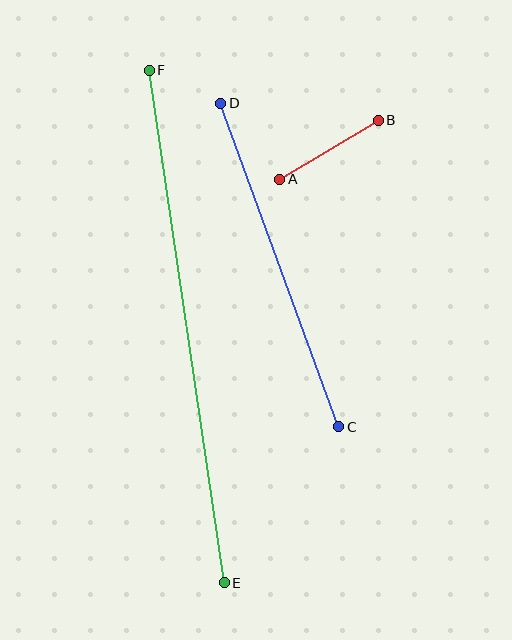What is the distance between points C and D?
The distance is approximately 345 pixels.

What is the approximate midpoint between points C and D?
The midpoint is at approximately (280, 265) pixels.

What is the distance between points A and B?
The distance is approximately 115 pixels.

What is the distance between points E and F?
The distance is approximately 518 pixels.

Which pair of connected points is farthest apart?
Points E and F are farthest apart.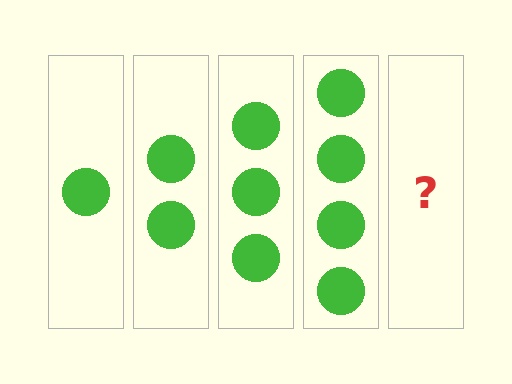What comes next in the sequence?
The next element should be 5 circles.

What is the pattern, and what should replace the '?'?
The pattern is that each step adds one more circle. The '?' should be 5 circles.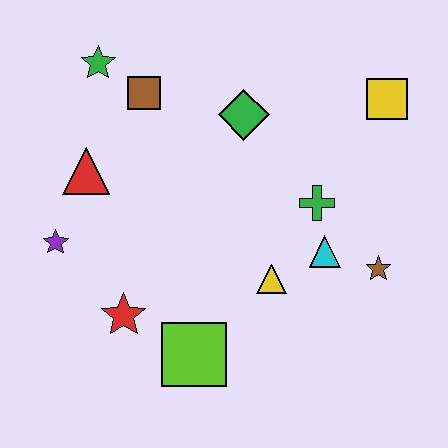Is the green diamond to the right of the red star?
Yes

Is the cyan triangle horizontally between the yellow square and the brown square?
Yes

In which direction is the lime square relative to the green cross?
The lime square is below the green cross.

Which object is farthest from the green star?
The brown star is farthest from the green star.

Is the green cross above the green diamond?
No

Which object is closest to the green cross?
The cyan triangle is closest to the green cross.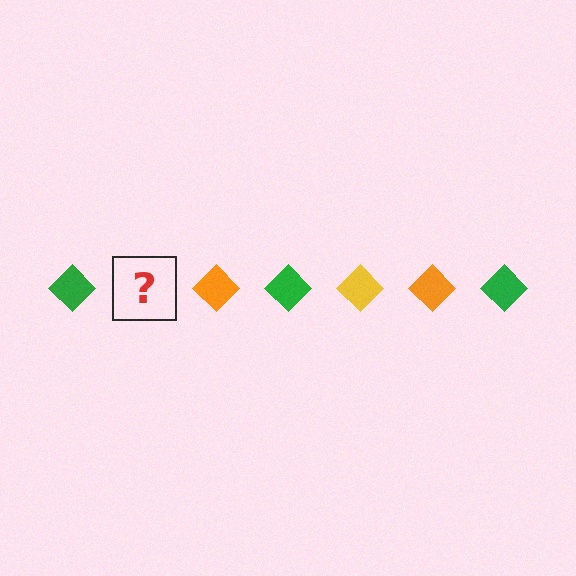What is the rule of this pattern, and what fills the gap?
The rule is that the pattern cycles through green, yellow, orange diamonds. The gap should be filled with a yellow diamond.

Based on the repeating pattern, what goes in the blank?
The blank should be a yellow diamond.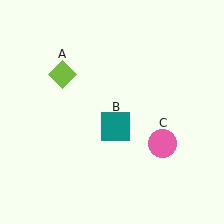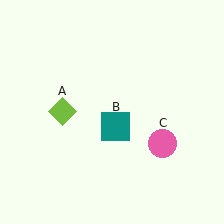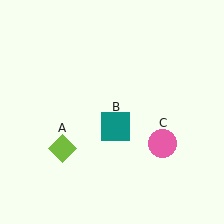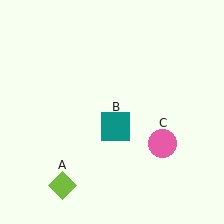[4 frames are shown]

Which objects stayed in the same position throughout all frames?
Teal square (object B) and pink circle (object C) remained stationary.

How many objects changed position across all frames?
1 object changed position: lime diamond (object A).